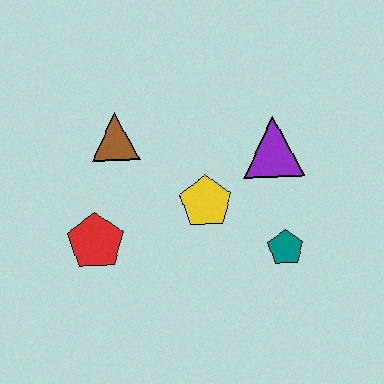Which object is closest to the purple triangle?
The yellow pentagon is closest to the purple triangle.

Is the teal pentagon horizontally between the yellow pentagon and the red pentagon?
No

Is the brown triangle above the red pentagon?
Yes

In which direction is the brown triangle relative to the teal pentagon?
The brown triangle is to the left of the teal pentagon.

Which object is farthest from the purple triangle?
The red pentagon is farthest from the purple triangle.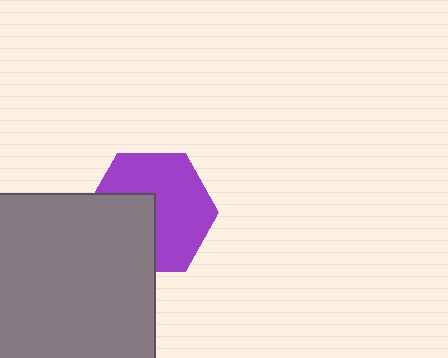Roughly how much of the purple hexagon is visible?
About half of it is visible (roughly 62%).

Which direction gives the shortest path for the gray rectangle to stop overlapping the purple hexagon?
Moving toward the lower-left gives the shortest separation.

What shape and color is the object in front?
The object in front is a gray rectangle.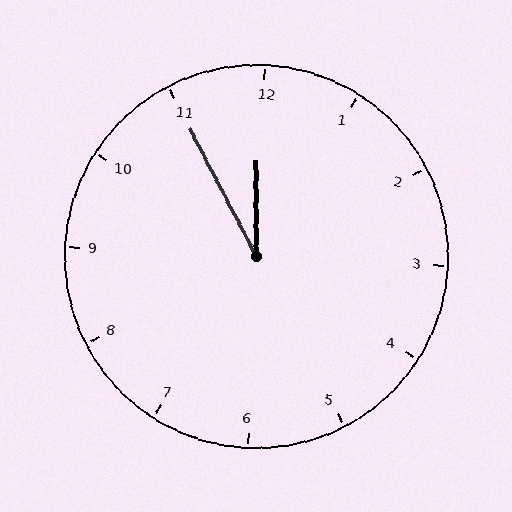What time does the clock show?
11:55.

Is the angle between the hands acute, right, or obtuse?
It is acute.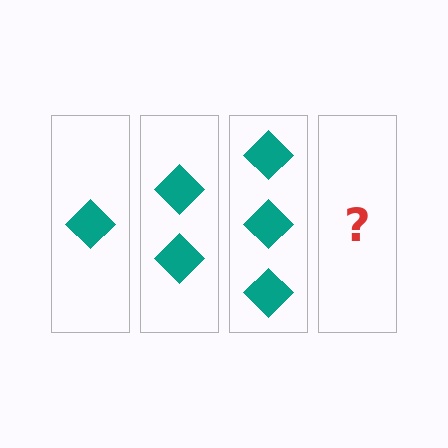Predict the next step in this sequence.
The next step is 4 diamonds.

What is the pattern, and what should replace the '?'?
The pattern is that each step adds one more diamond. The '?' should be 4 diamonds.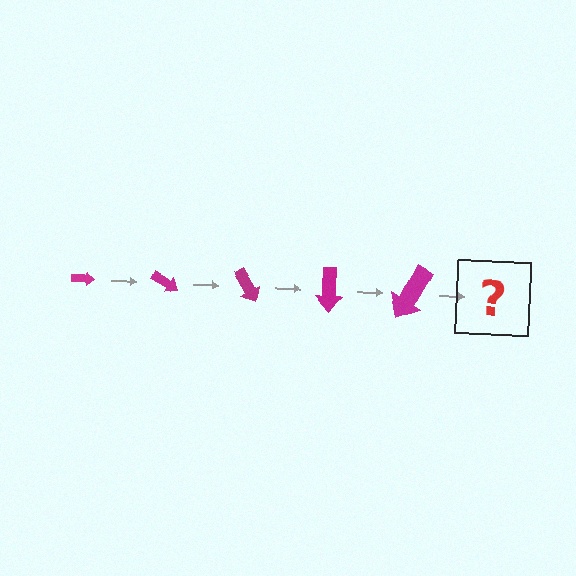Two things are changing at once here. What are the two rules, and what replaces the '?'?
The two rules are that the arrow grows larger each step and it rotates 30 degrees each step. The '?' should be an arrow, larger than the previous one and rotated 150 degrees from the start.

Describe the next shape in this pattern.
It should be an arrow, larger than the previous one and rotated 150 degrees from the start.